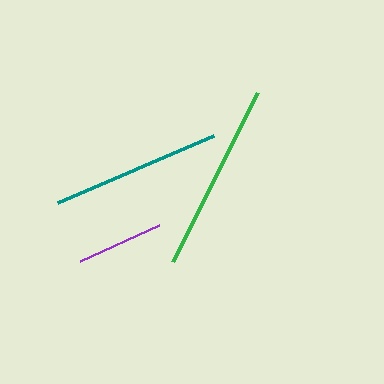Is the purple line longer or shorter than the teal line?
The teal line is longer than the purple line.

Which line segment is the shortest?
The purple line is the shortest at approximately 86 pixels.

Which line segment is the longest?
The green line is the longest at approximately 190 pixels.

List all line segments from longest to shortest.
From longest to shortest: green, teal, purple.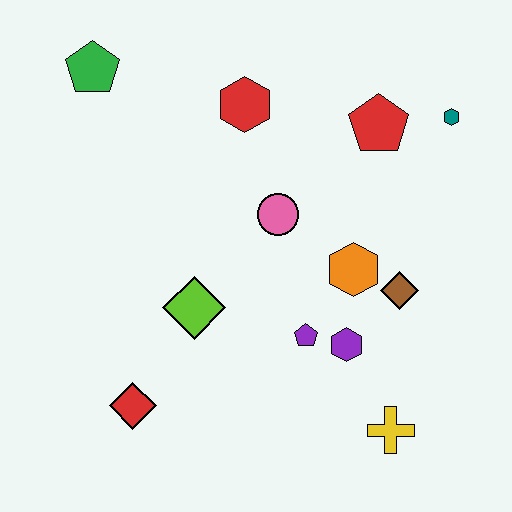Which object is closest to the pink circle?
The orange hexagon is closest to the pink circle.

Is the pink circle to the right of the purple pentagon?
No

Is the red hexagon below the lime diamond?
No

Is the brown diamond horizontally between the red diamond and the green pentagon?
No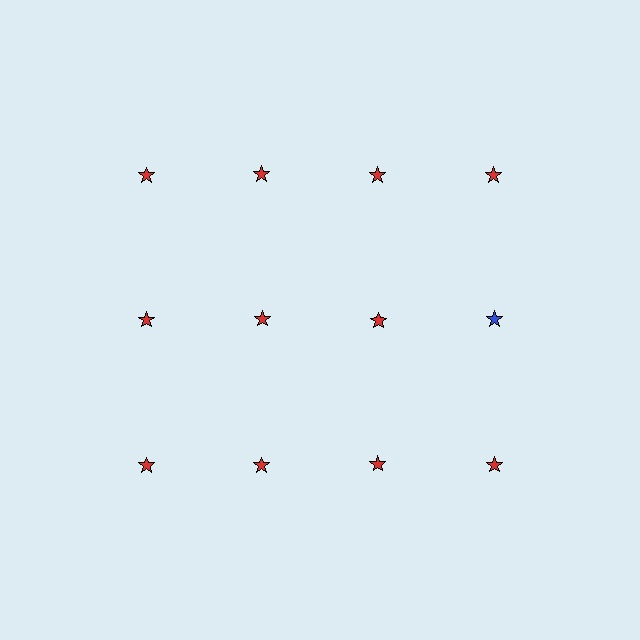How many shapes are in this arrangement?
There are 12 shapes arranged in a grid pattern.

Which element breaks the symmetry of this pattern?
The blue star in the second row, second from right column breaks the symmetry. All other shapes are red stars.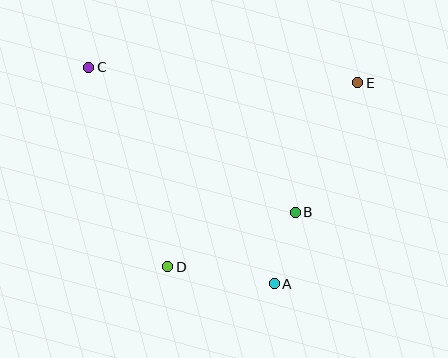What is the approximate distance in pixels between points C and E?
The distance between C and E is approximately 269 pixels.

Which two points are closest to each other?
Points A and B are closest to each other.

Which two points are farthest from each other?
Points A and C are farthest from each other.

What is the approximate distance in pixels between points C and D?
The distance between C and D is approximately 214 pixels.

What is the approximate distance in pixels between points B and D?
The distance between B and D is approximately 139 pixels.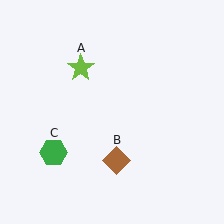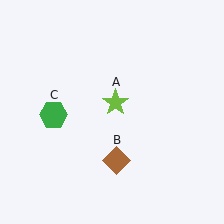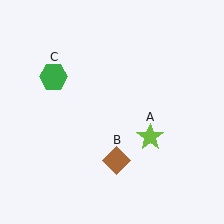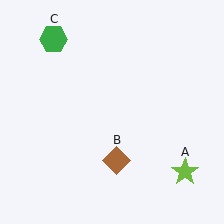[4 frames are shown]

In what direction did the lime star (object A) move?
The lime star (object A) moved down and to the right.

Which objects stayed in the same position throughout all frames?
Brown diamond (object B) remained stationary.